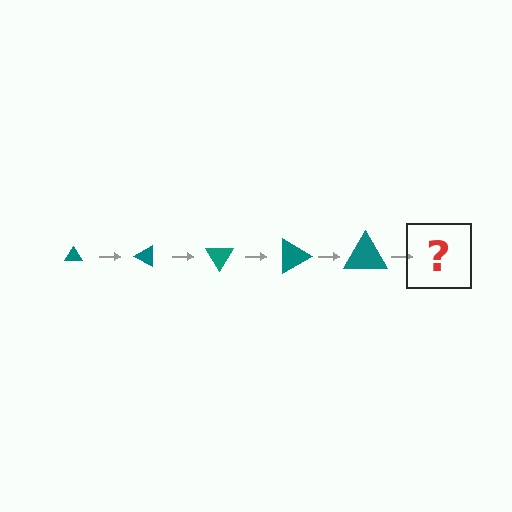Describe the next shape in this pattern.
It should be a triangle, larger than the previous one and rotated 150 degrees from the start.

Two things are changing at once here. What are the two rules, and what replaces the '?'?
The two rules are that the triangle grows larger each step and it rotates 30 degrees each step. The '?' should be a triangle, larger than the previous one and rotated 150 degrees from the start.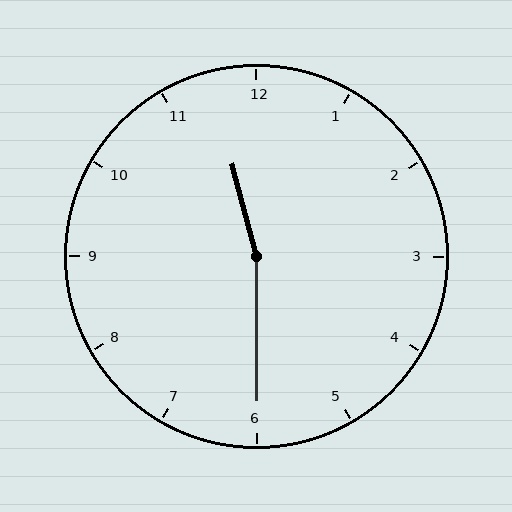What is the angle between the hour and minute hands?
Approximately 165 degrees.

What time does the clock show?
11:30.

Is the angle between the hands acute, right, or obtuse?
It is obtuse.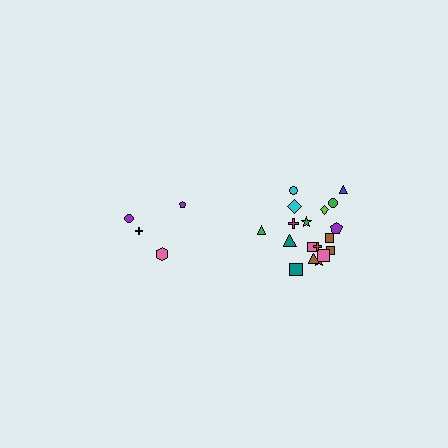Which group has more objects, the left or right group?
The right group.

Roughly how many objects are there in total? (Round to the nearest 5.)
Roughly 20 objects in total.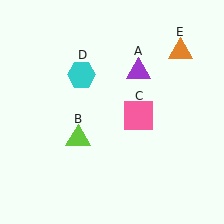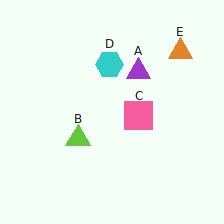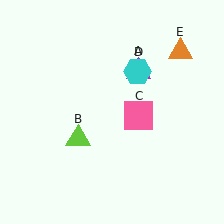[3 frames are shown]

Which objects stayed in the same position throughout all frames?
Purple triangle (object A) and lime triangle (object B) and pink square (object C) and orange triangle (object E) remained stationary.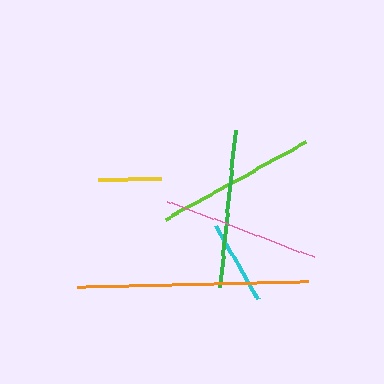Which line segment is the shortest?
The yellow line is the shortest at approximately 64 pixels.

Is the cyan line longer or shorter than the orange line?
The orange line is longer than the cyan line.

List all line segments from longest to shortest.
From longest to shortest: orange, lime, green, pink, cyan, yellow.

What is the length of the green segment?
The green segment is approximately 158 pixels long.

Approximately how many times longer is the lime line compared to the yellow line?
The lime line is approximately 2.5 times the length of the yellow line.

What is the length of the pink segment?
The pink segment is approximately 157 pixels long.